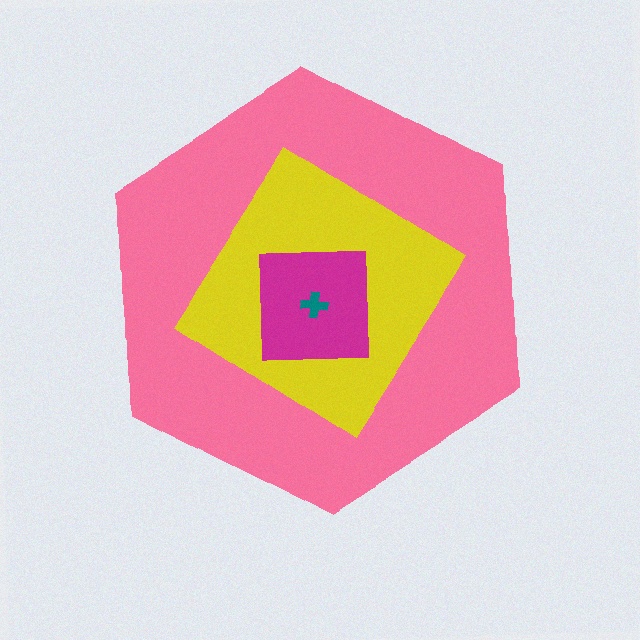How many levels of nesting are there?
4.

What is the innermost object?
The teal cross.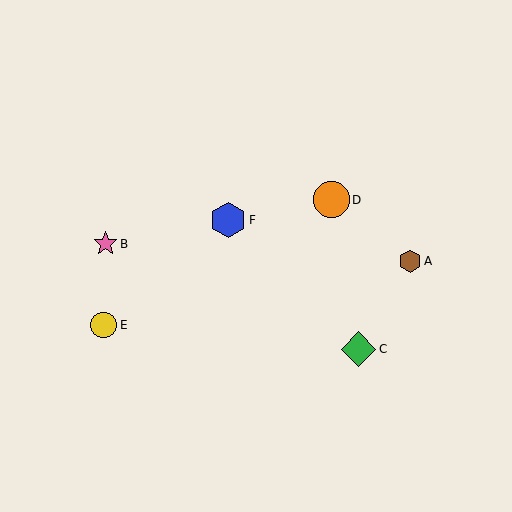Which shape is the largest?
The orange circle (labeled D) is the largest.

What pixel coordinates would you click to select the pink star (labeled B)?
Click at (105, 244) to select the pink star B.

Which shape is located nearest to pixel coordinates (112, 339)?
The yellow circle (labeled E) at (104, 325) is nearest to that location.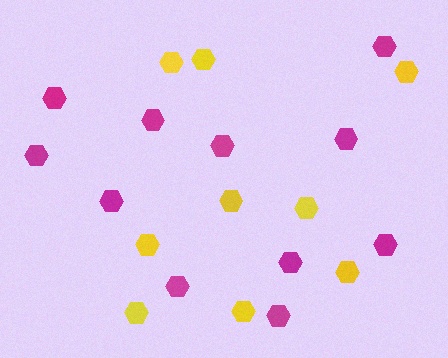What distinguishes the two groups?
There are 2 groups: one group of yellow hexagons (9) and one group of magenta hexagons (11).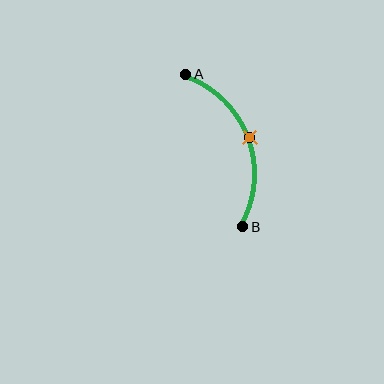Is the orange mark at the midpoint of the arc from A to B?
Yes. The orange mark lies on the arc at equal arc-length from both A and B — it is the arc midpoint.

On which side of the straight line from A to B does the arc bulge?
The arc bulges to the right of the straight line connecting A and B.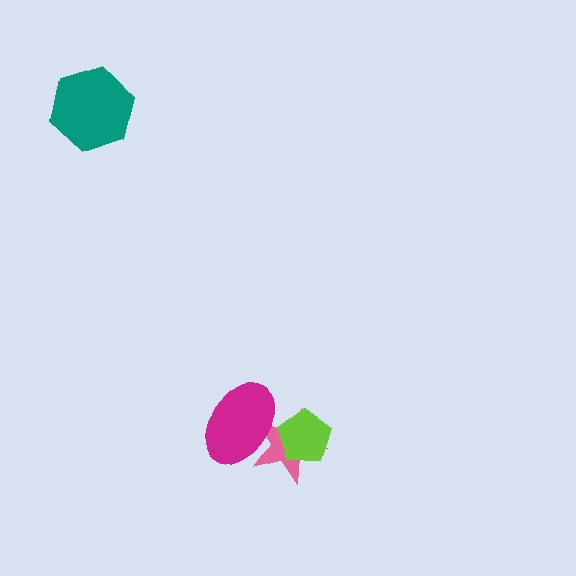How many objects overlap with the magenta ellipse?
2 objects overlap with the magenta ellipse.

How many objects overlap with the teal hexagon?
0 objects overlap with the teal hexagon.